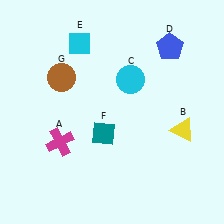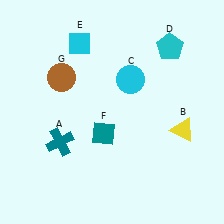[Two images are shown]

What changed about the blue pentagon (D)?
In Image 1, D is blue. In Image 2, it changed to cyan.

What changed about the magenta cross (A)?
In Image 1, A is magenta. In Image 2, it changed to teal.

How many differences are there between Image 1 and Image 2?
There are 2 differences between the two images.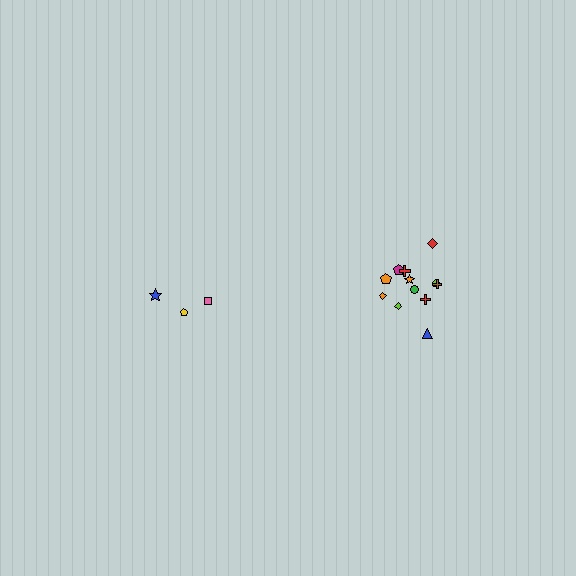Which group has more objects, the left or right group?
The right group.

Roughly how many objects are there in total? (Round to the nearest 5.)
Roughly 15 objects in total.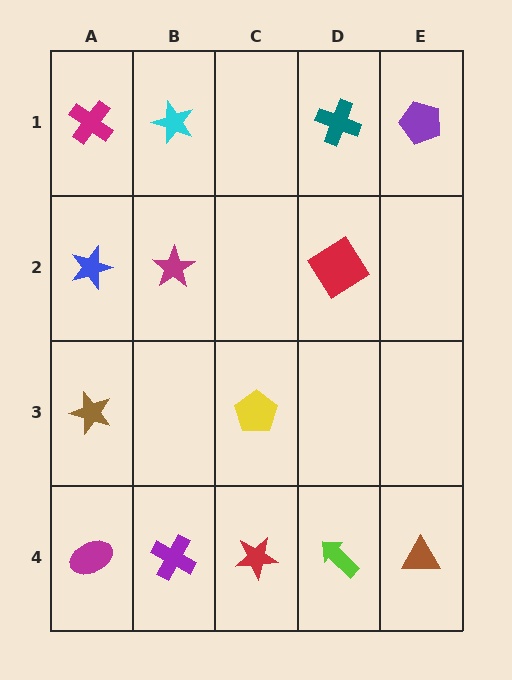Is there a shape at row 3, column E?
No, that cell is empty.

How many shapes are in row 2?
3 shapes.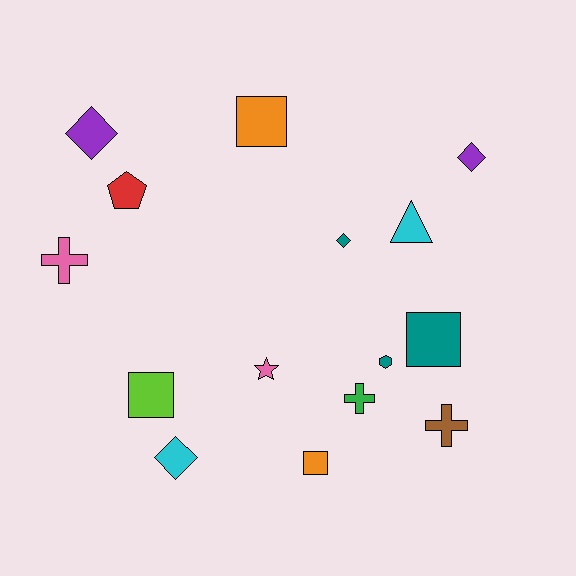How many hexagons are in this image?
There is 1 hexagon.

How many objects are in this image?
There are 15 objects.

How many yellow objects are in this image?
There are no yellow objects.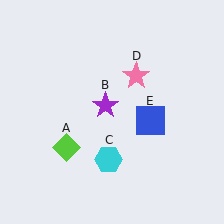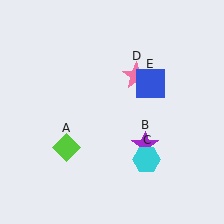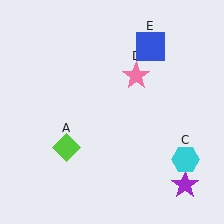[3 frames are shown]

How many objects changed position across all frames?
3 objects changed position: purple star (object B), cyan hexagon (object C), blue square (object E).